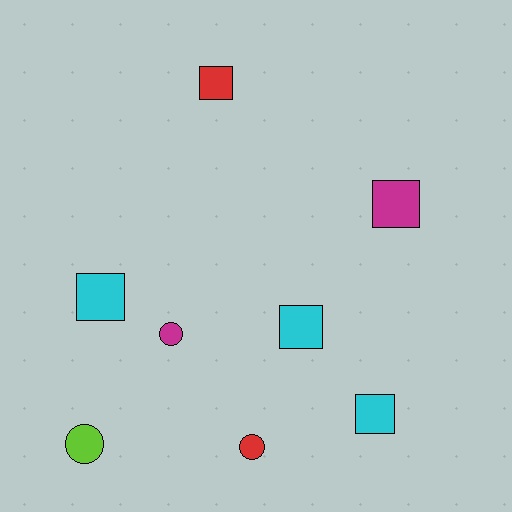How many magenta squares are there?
There is 1 magenta square.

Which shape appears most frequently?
Square, with 5 objects.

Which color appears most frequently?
Cyan, with 3 objects.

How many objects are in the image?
There are 8 objects.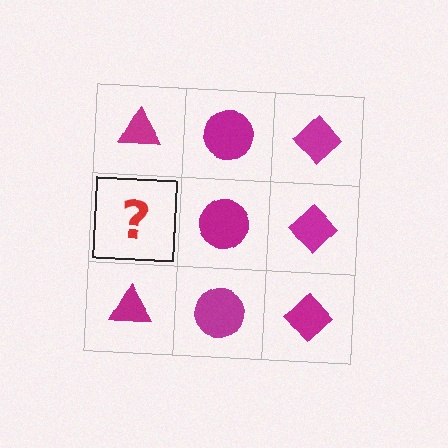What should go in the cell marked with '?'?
The missing cell should contain a magenta triangle.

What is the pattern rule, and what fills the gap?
The rule is that each column has a consistent shape. The gap should be filled with a magenta triangle.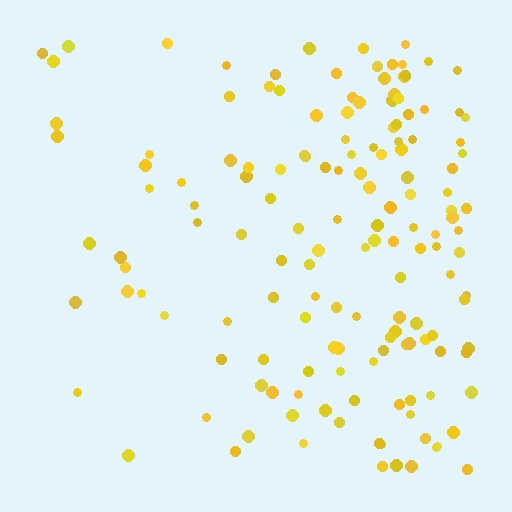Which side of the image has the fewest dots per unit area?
The left.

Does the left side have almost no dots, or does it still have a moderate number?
Still a moderate number, just noticeably fewer than the right.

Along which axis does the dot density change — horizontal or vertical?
Horizontal.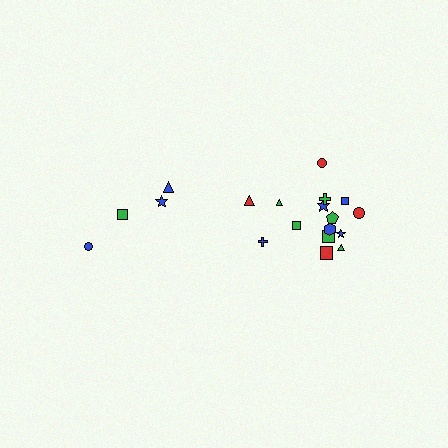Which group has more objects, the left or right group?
The right group.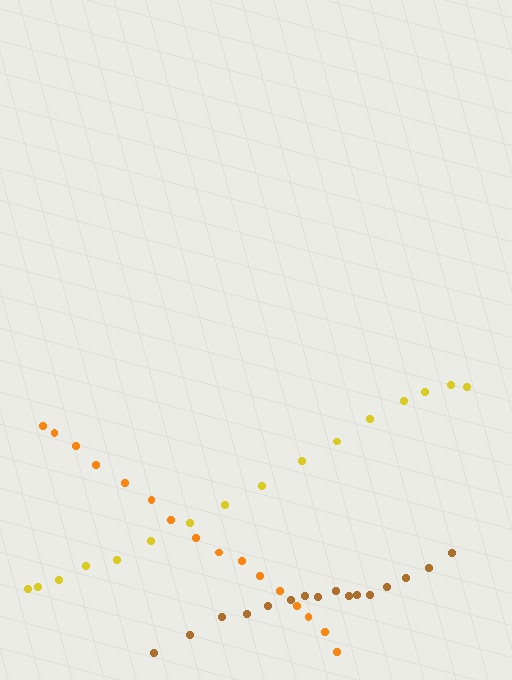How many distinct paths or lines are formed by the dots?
There are 3 distinct paths.